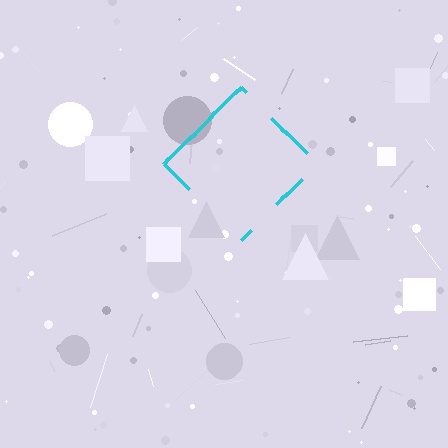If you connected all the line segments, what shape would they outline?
They would outline a diamond.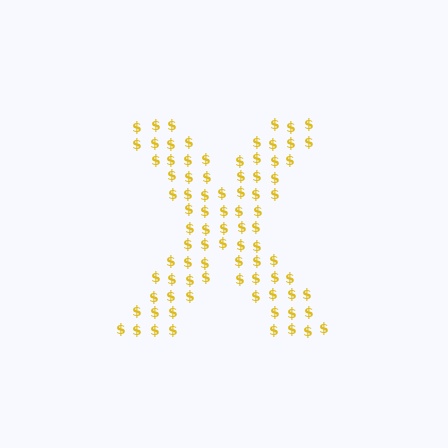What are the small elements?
The small elements are dollar signs.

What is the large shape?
The large shape is the letter X.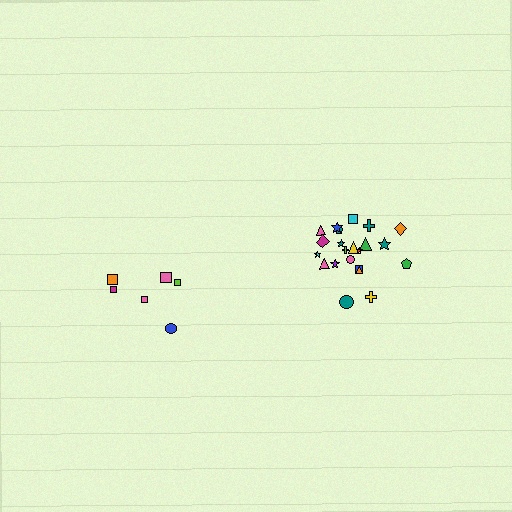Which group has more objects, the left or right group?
The right group.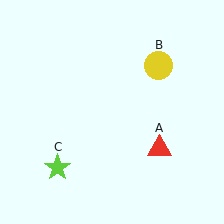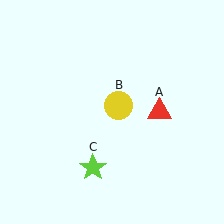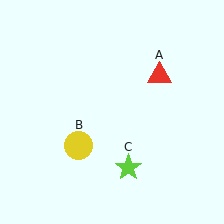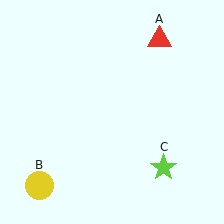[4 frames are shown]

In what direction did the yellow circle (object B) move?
The yellow circle (object B) moved down and to the left.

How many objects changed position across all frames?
3 objects changed position: red triangle (object A), yellow circle (object B), lime star (object C).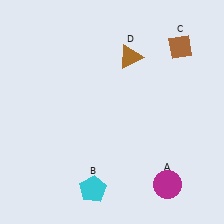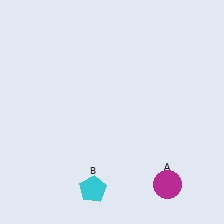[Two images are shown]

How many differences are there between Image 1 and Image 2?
There are 2 differences between the two images.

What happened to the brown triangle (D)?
The brown triangle (D) was removed in Image 2. It was in the top-right area of Image 1.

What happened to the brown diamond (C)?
The brown diamond (C) was removed in Image 2. It was in the top-right area of Image 1.